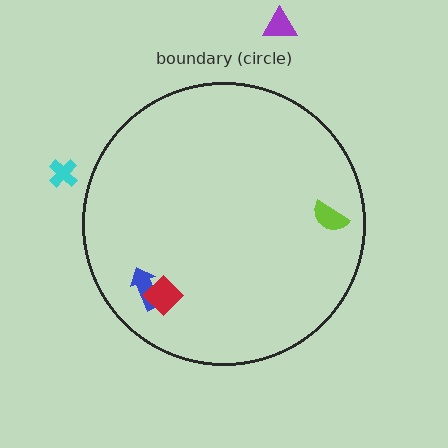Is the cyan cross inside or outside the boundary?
Outside.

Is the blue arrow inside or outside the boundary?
Inside.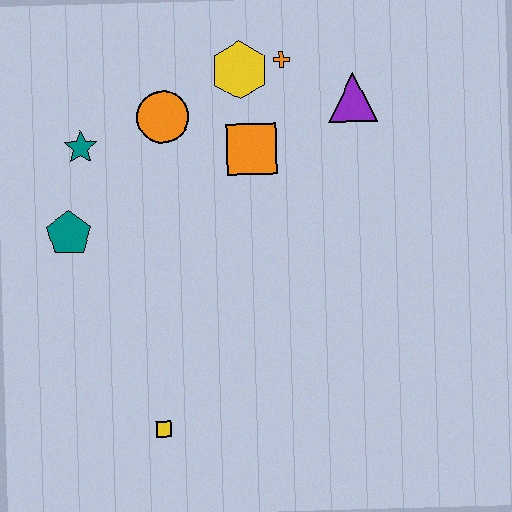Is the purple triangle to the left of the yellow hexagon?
No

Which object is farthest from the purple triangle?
The yellow square is farthest from the purple triangle.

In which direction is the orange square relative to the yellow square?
The orange square is above the yellow square.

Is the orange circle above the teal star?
Yes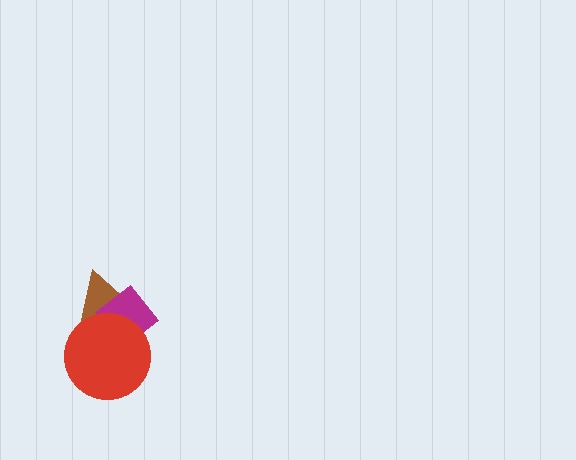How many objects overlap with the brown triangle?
2 objects overlap with the brown triangle.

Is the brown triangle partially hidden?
Yes, it is partially covered by another shape.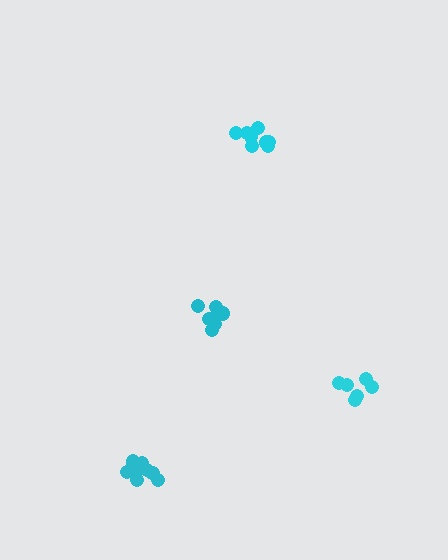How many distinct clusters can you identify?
There are 4 distinct clusters.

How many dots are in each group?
Group 1: 11 dots, Group 2: 6 dots, Group 3: 9 dots, Group 4: 6 dots (32 total).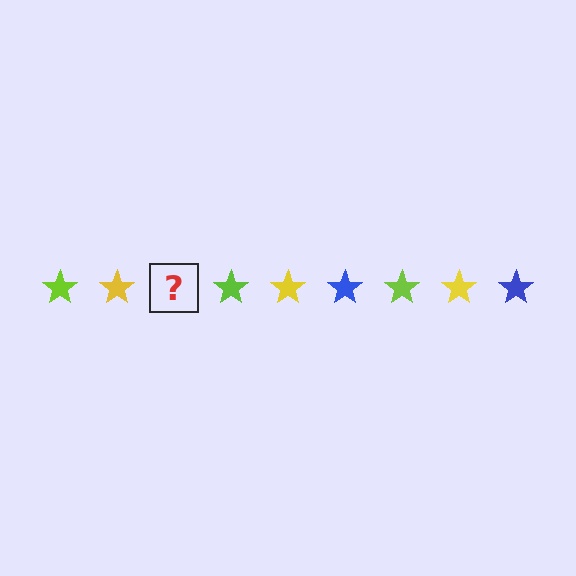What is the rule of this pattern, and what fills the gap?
The rule is that the pattern cycles through lime, yellow, blue stars. The gap should be filled with a blue star.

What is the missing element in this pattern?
The missing element is a blue star.